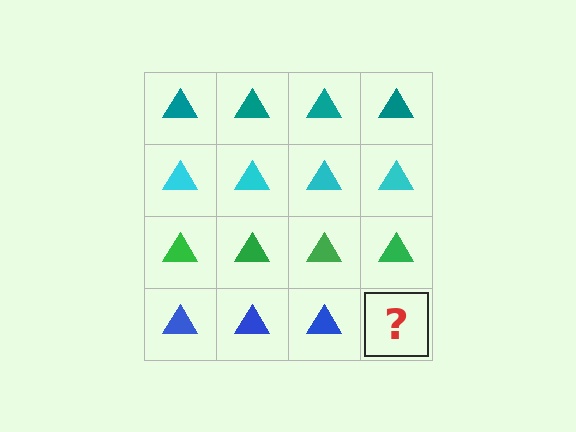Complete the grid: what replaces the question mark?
The question mark should be replaced with a blue triangle.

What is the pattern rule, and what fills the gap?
The rule is that each row has a consistent color. The gap should be filled with a blue triangle.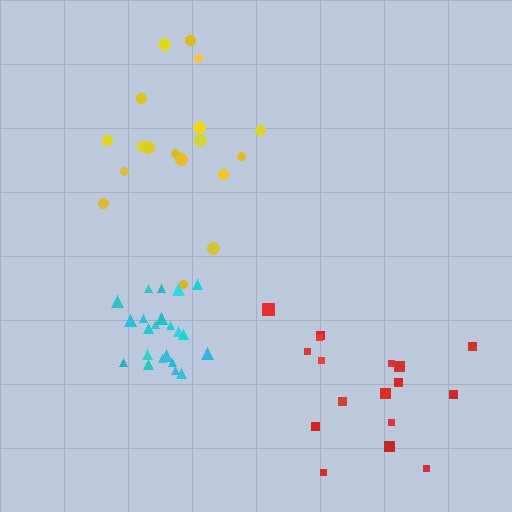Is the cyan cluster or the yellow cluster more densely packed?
Cyan.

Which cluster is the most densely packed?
Cyan.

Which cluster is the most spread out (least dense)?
Red.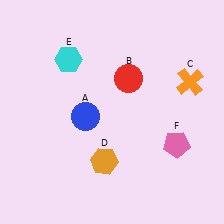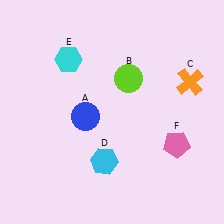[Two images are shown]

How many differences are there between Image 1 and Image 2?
There are 2 differences between the two images.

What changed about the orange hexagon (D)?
In Image 1, D is orange. In Image 2, it changed to cyan.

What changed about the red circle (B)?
In Image 1, B is red. In Image 2, it changed to lime.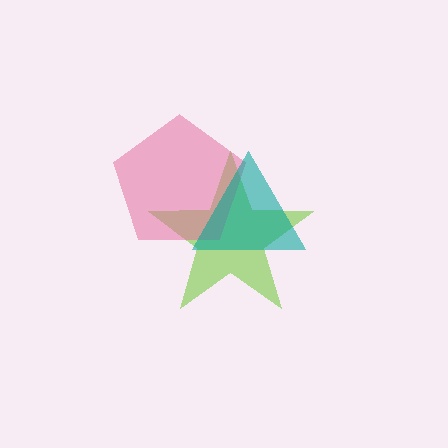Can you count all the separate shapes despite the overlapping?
Yes, there are 3 separate shapes.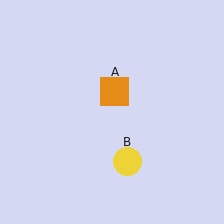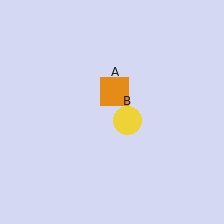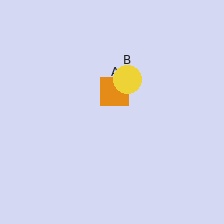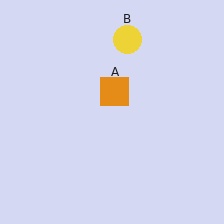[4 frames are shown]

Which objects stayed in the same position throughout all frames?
Orange square (object A) remained stationary.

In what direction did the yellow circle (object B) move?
The yellow circle (object B) moved up.